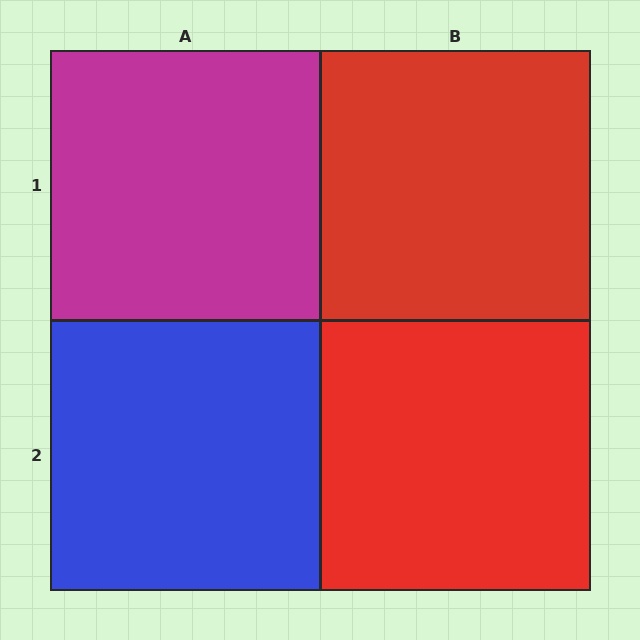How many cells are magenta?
1 cell is magenta.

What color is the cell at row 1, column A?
Magenta.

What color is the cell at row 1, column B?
Red.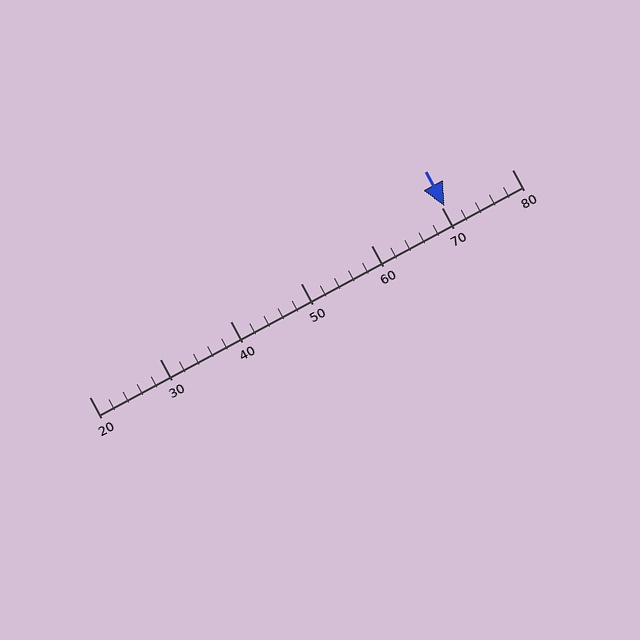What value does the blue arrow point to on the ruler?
The blue arrow points to approximately 70.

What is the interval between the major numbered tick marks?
The major tick marks are spaced 10 units apart.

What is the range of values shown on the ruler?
The ruler shows values from 20 to 80.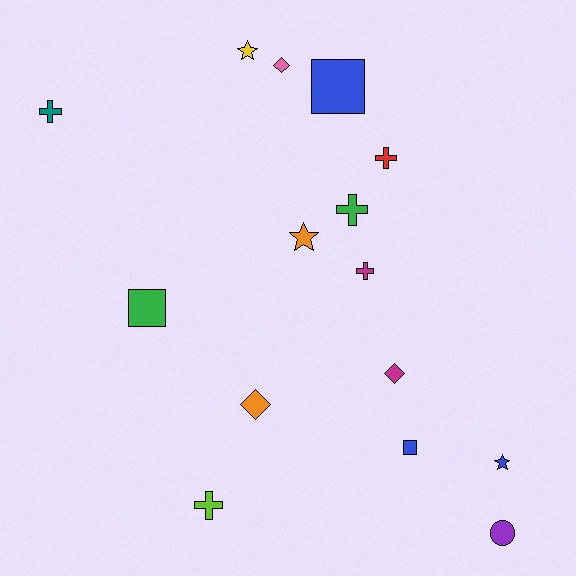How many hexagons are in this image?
There are no hexagons.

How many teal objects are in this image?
There is 1 teal object.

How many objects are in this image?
There are 15 objects.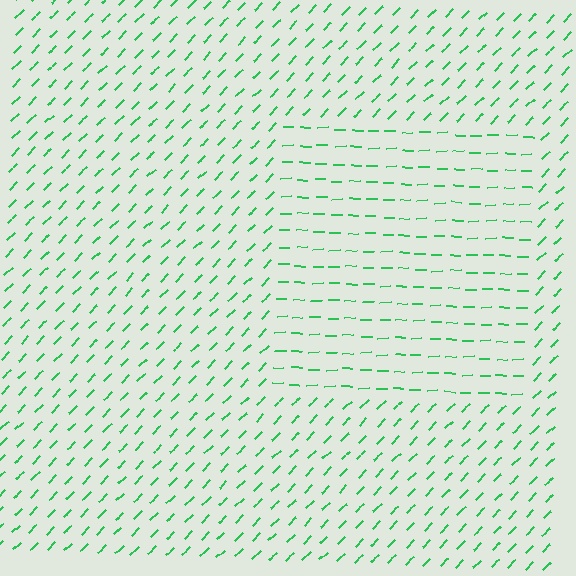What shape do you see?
I see a rectangle.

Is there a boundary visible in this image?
Yes, there is a texture boundary formed by a change in line orientation.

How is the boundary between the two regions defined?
The boundary is defined purely by a change in line orientation (approximately 45 degrees difference). All lines are the same color and thickness.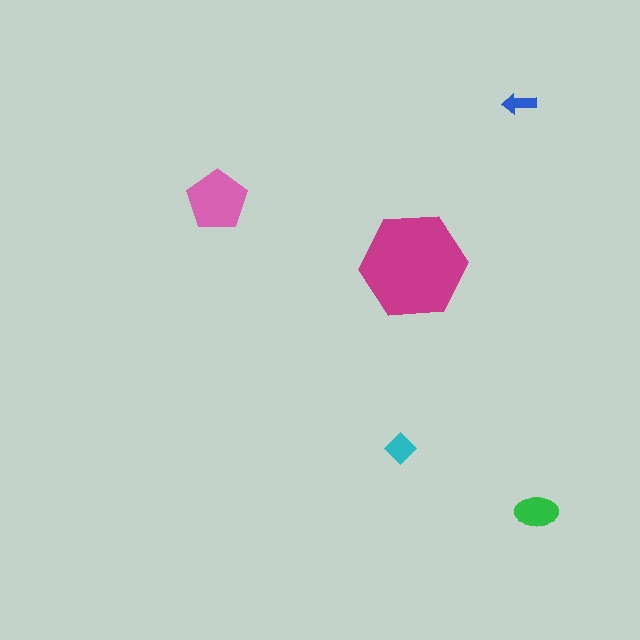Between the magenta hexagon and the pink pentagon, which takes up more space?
The magenta hexagon.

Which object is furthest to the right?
The green ellipse is rightmost.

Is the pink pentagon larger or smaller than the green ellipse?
Larger.